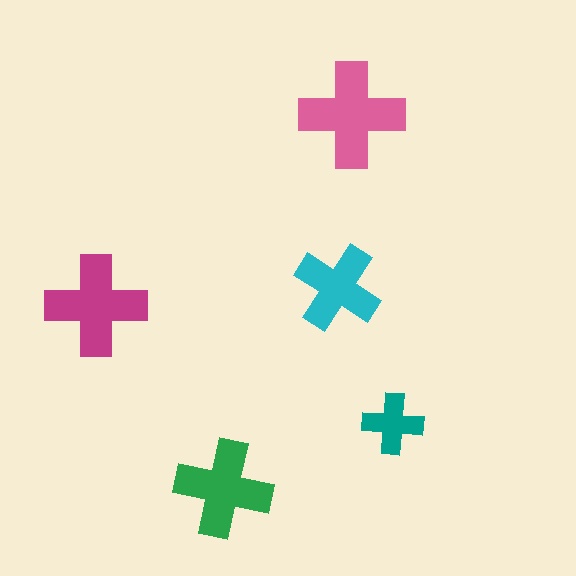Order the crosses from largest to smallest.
the pink one, the magenta one, the green one, the cyan one, the teal one.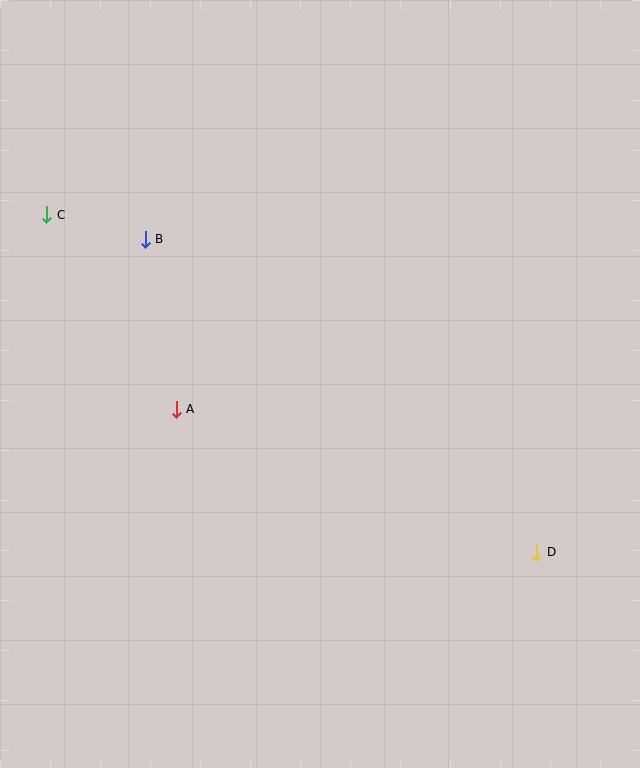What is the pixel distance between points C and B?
The distance between C and B is 101 pixels.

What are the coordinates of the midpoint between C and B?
The midpoint between C and B is at (96, 227).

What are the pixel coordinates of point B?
Point B is at (145, 239).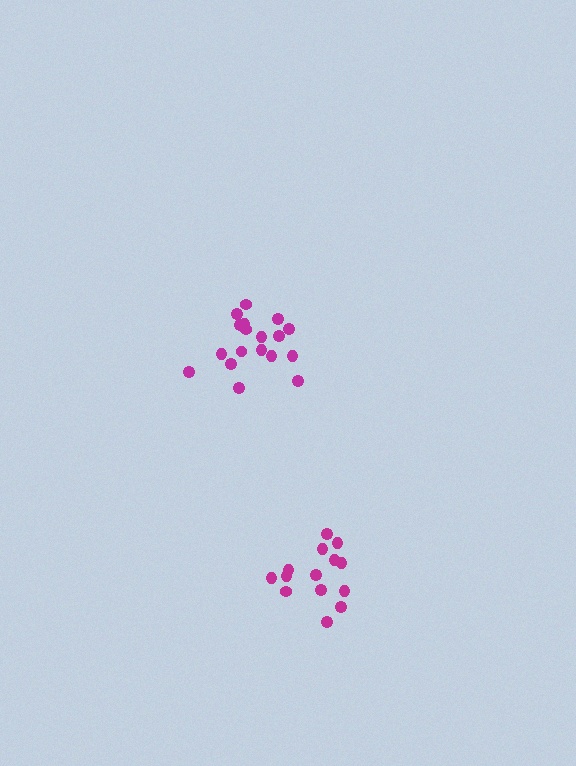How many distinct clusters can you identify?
There are 2 distinct clusters.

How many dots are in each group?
Group 1: 14 dots, Group 2: 18 dots (32 total).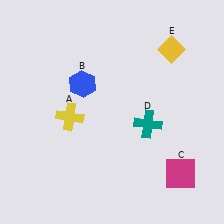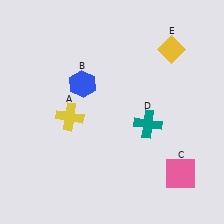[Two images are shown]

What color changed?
The square (C) changed from magenta in Image 1 to pink in Image 2.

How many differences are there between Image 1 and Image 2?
There is 1 difference between the two images.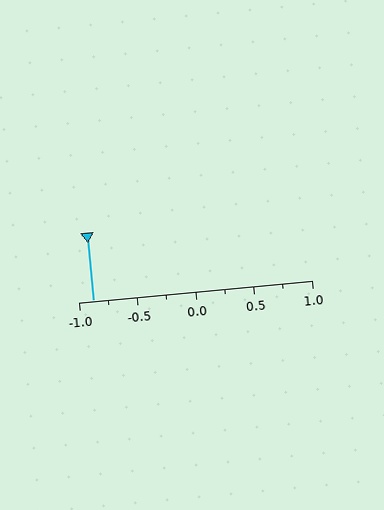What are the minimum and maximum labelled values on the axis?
The axis runs from -1.0 to 1.0.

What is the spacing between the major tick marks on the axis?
The major ticks are spaced 0.5 apart.